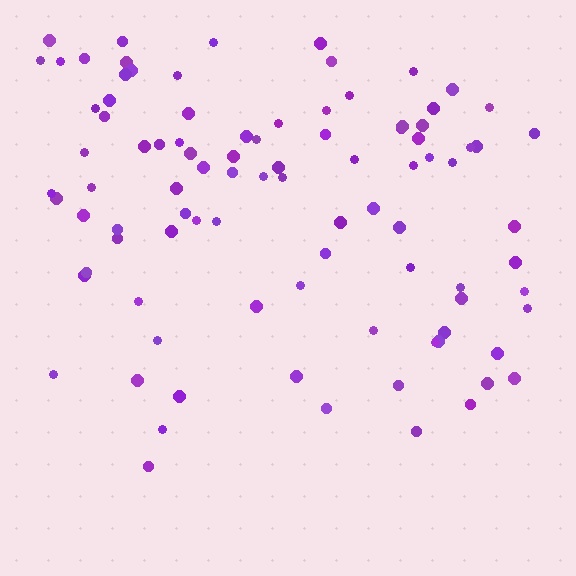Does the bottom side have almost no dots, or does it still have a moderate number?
Still a moderate number, just noticeably fewer than the top.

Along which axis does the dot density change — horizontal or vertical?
Vertical.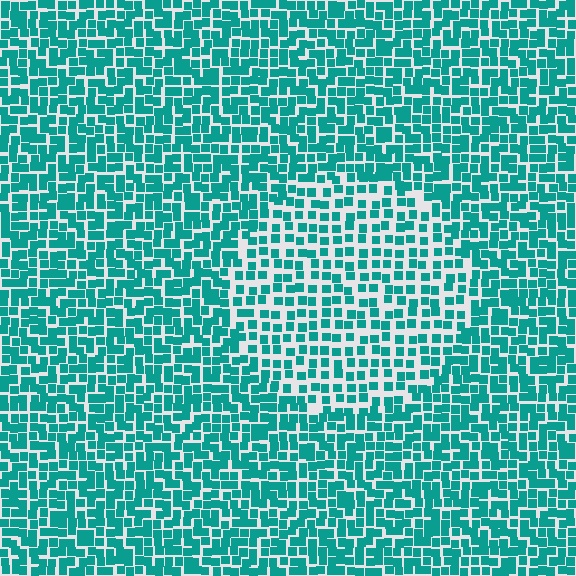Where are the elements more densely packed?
The elements are more densely packed outside the circle boundary.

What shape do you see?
I see a circle.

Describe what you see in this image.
The image contains small teal elements arranged at two different densities. A circle-shaped region is visible where the elements are less densely packed than the surrounding area.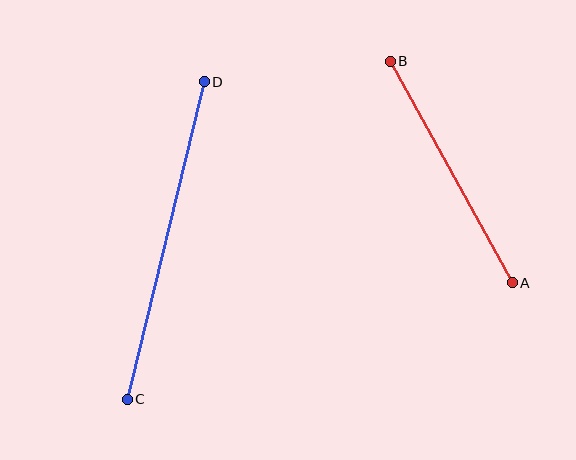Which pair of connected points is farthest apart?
Points C and D are farthest apart.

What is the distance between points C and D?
The distance is approximately 327 pixels.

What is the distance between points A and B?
The distance is approximately 253 pixels.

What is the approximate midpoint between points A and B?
The midpoint is at approximately (451, 172) pixels.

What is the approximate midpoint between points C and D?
The midpoint is at approximately (166, 240) pixels.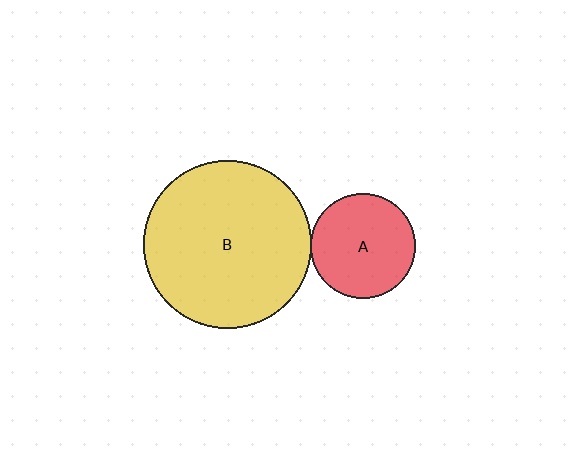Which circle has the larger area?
Circle B (yellow).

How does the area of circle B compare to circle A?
Approximately 2.6 times.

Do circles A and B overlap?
Yes.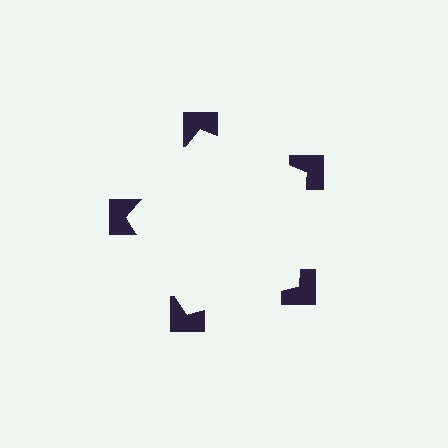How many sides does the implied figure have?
5 sides.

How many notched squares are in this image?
There are 5 — one at each vertex of the illusory pentagon.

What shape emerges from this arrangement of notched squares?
An illusory pentagon — its edges are inferred from the aligned wedge cuts in the notched squares, not physically drawn.